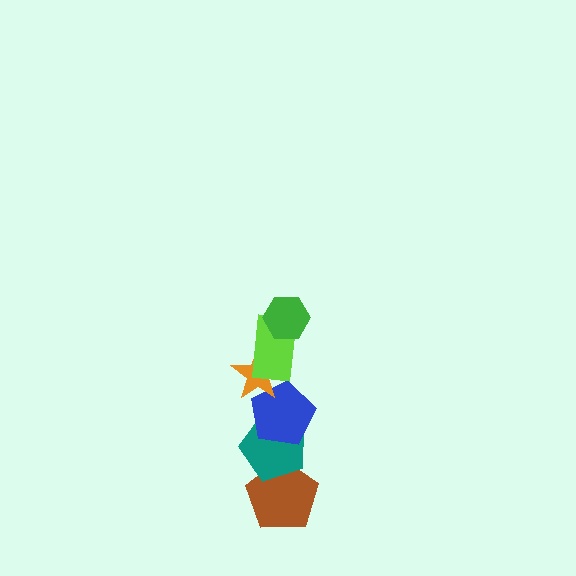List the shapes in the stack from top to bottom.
From top to bottom: the green hexagon, the lime rectangle, the orange star, the blue pentagon, the teal pentagon, the brown pentagon.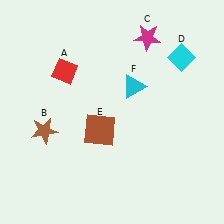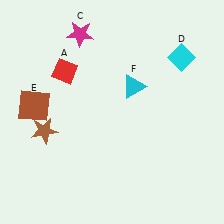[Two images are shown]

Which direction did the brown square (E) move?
The brown square (E) moved left.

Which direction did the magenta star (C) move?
The magenta star (C) moved left.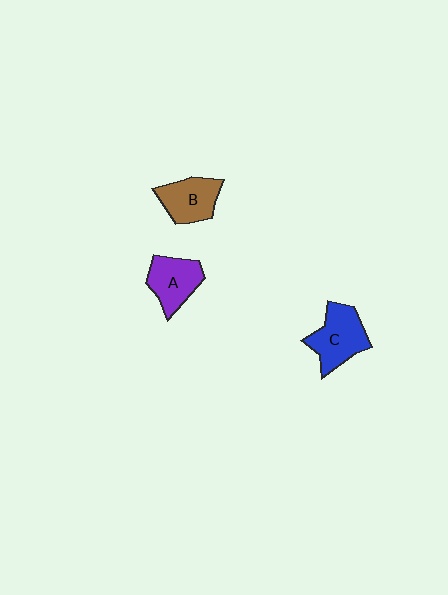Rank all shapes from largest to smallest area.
From largest to smallest: C (blue), A (purple), B (brown).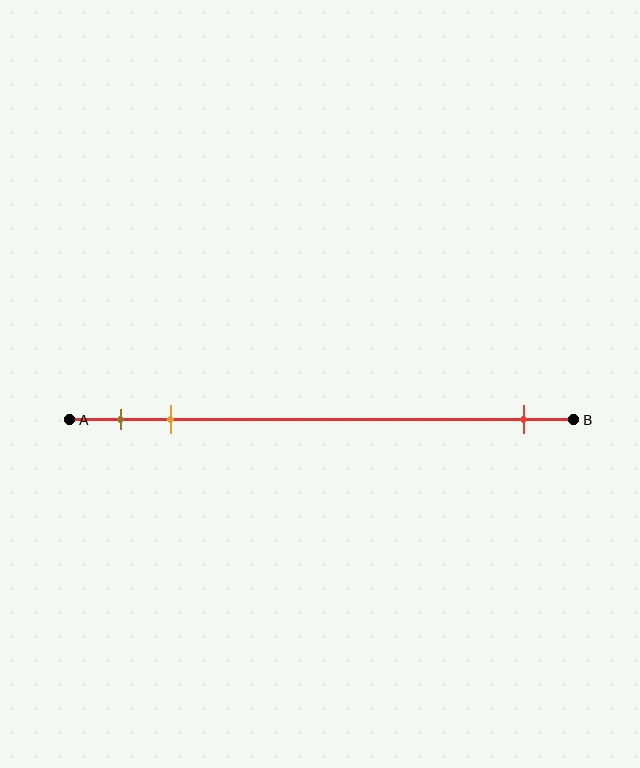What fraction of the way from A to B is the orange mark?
The orange mark is approximately 20% (0.2) of the way from A to B.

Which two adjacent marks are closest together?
The brown and orange marks are the closest adjacent pair.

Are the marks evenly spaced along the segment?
No, the marks are not evenly spaced.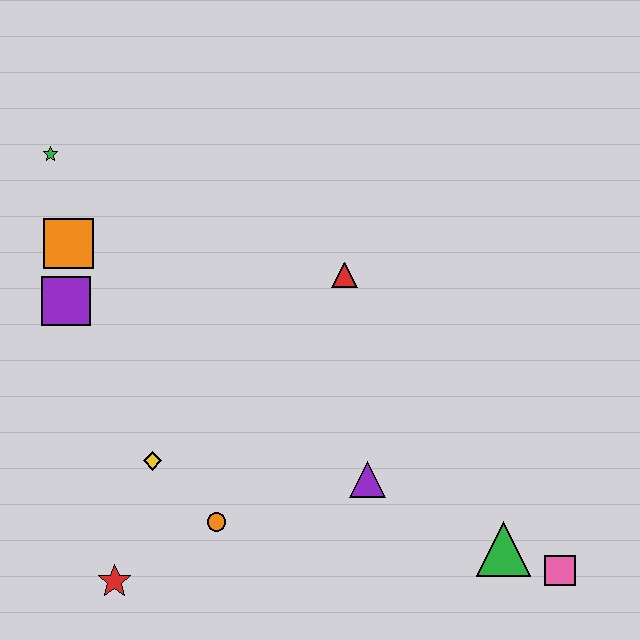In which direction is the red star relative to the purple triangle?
The red star is to the left of the purple triangle.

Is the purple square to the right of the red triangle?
No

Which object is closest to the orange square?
The purple square is closest to the orange square.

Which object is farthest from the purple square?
The pink square is farthest from the purple square.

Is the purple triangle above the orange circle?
Yes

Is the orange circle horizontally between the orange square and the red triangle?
Yes